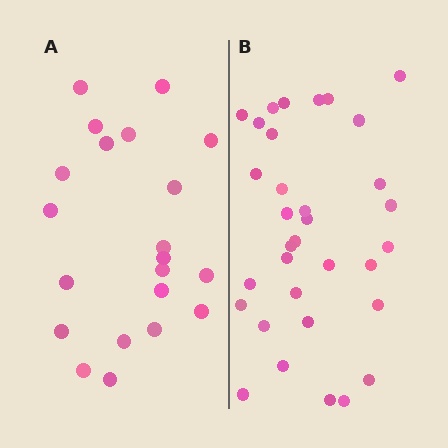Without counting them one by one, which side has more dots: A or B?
Region B (the right region) has more dots.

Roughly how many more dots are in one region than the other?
Region B has roughly 12 or so more dots than region A.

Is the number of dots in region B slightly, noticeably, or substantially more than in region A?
Region B has substantially more. The ratio is roughly 1.6 to 1.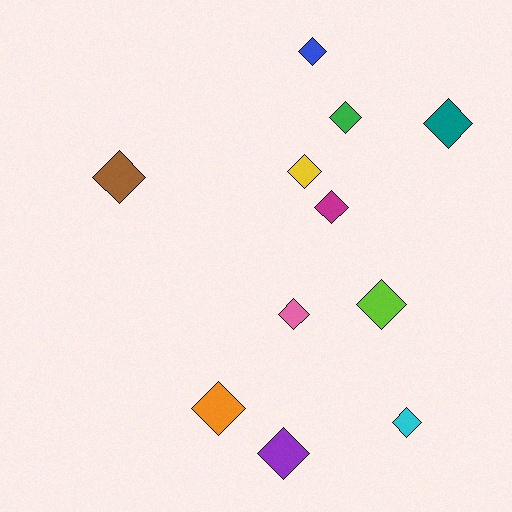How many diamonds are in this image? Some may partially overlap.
There are 11 diamonds.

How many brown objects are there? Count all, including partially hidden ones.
There is 1 brown object.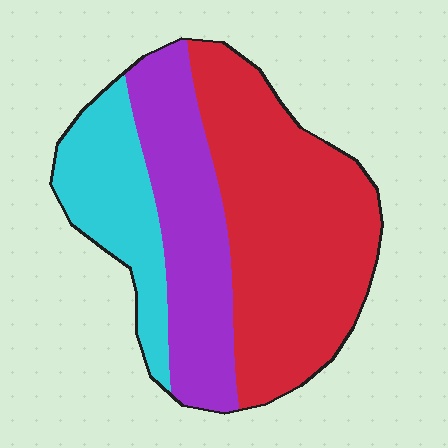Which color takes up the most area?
Red, at roughly 50%.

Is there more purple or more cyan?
Purple.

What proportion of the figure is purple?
Purple covers roughly 30% of the figure.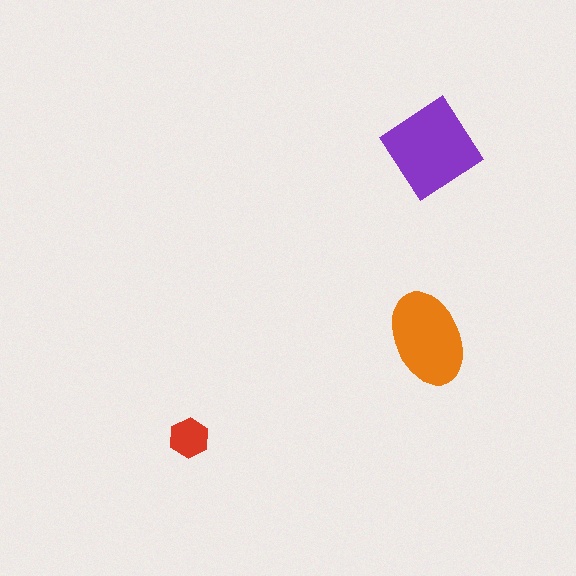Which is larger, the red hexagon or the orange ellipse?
The orange ellipse.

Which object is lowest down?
The red hexagon is bottommost.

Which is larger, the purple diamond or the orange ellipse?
The purple diamond.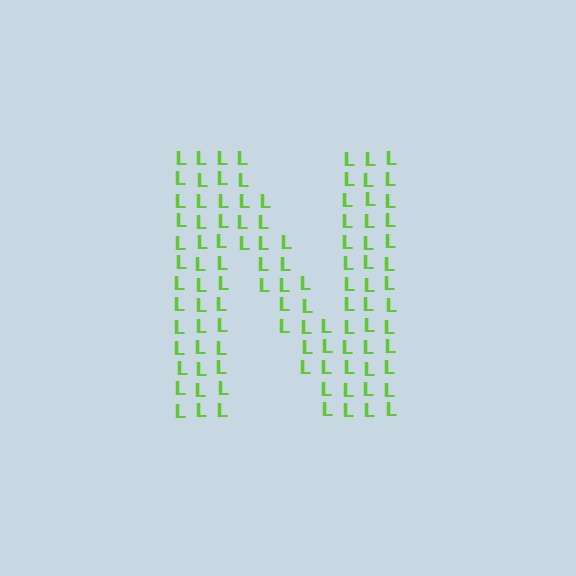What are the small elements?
The small elements are letter L's.